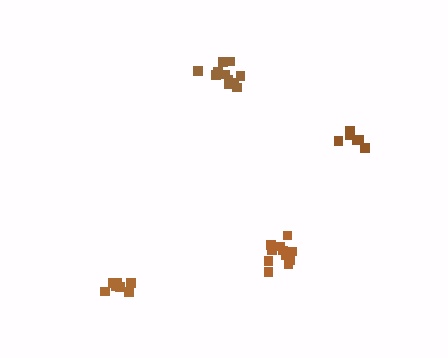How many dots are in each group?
Group 1: 7 dots, Group 2: 7 dots, Group 3: 11 dots, Group 4: 11 dots (36 total).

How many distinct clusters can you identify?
There are 4 distinct clusters.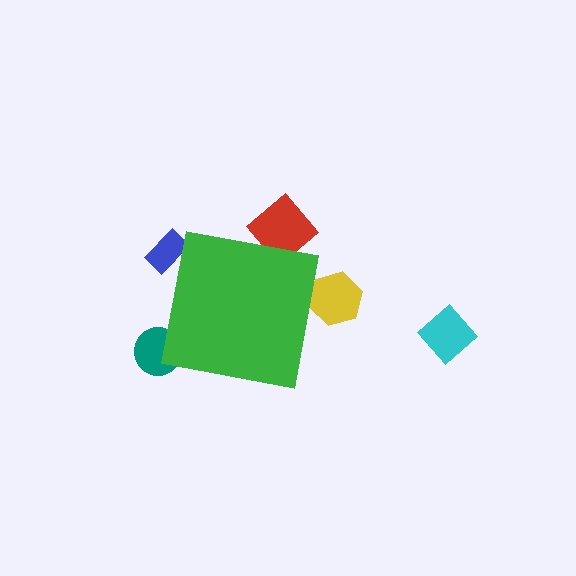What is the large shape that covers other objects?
A green square.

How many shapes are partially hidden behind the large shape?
4 shapes are partially hidden.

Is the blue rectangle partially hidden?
Yes, the blue rectangle is partially hidden behind the green square.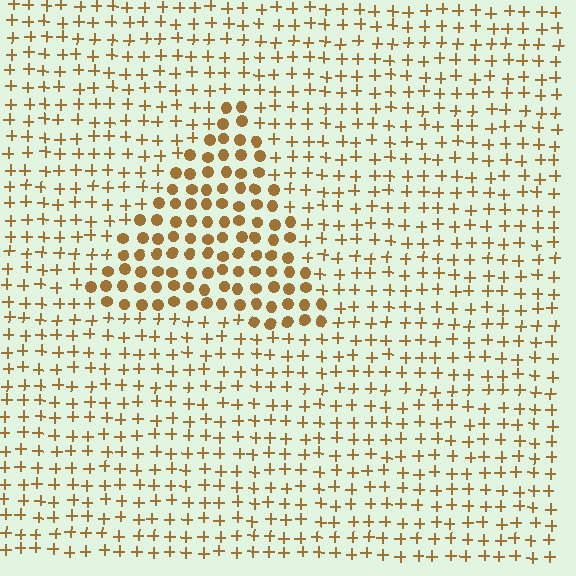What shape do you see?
I see a triangle.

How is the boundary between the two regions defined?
The boundary is defined by a change in element shape: circles inside vs. plus signs outside. All elements share the same color and spacing.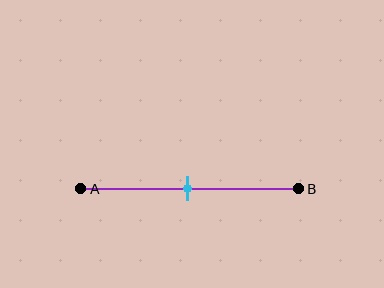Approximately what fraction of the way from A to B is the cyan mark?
The cyan mark is approximately 50% of the way from A to B.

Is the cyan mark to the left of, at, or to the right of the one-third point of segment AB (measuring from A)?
The cyan mark is to the right of the one-third point of segment AB.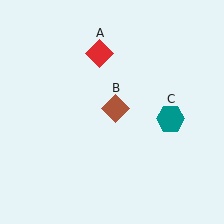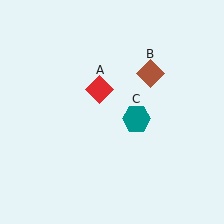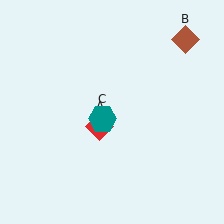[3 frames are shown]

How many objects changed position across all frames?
3 objects changed position: red diamond (object A), brown diamond (object B), teal hexagon (object C).